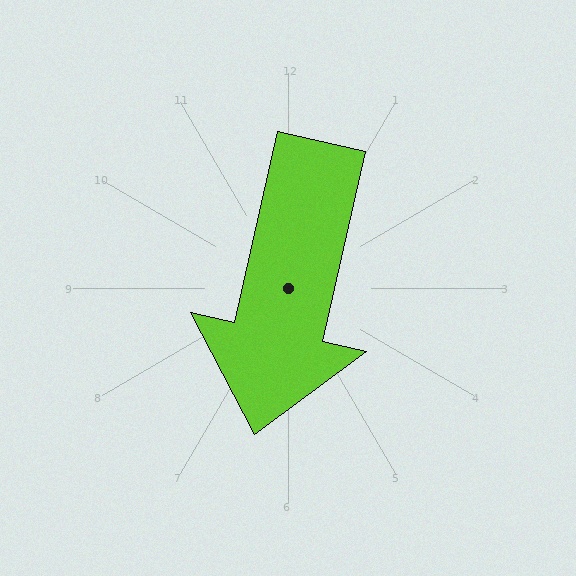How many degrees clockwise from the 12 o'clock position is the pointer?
Approximately 193 degrees.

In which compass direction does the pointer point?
South.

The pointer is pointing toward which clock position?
Roughly 6 o'clock.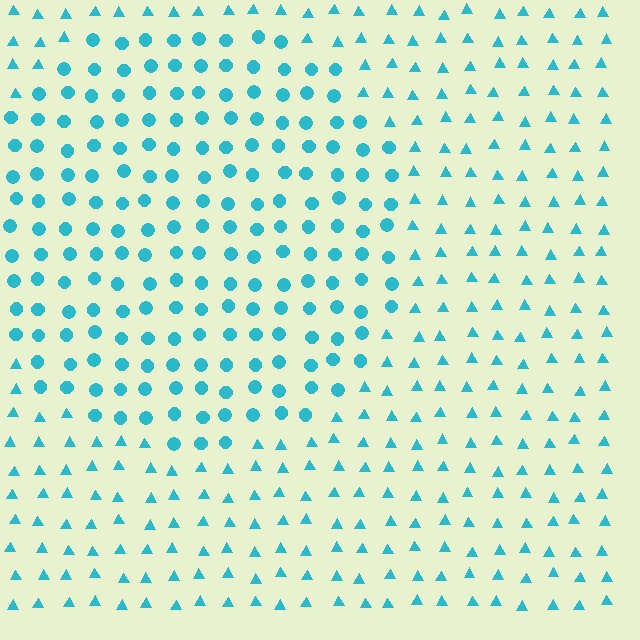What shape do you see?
I see a circle.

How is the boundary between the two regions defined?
The boundary is defined by a change in element shape: circles inside vs. triangles outside. All elements share the same color and spacing.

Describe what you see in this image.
The image is filled with small cyan elements arranged in a uniform grid. A circle-shaped region contains circles, while the surrounding area contains triangles. The boundary is defined purely by the change in element shape.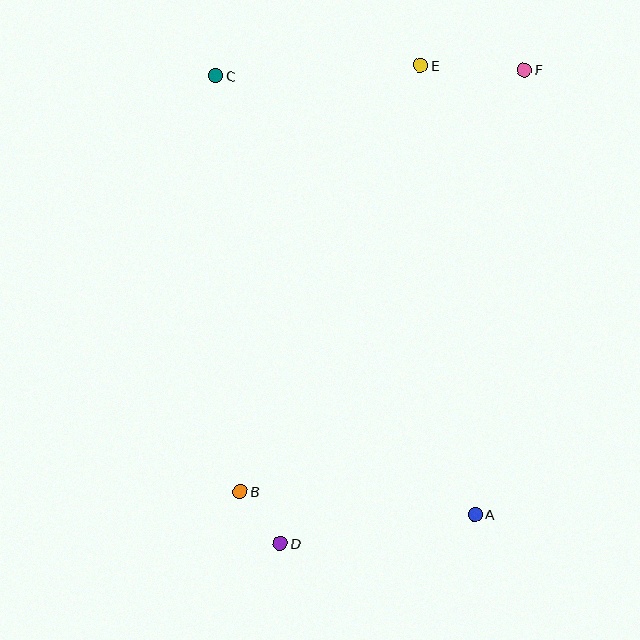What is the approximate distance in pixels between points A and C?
The distance between A and C is approximately 510 pixels.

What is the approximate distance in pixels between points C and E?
The distance between C and E is approximately 205 pixels.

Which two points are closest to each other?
Points B and D are closest to each other.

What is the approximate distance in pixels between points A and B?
The distance between A and B is approximately 236 pixels.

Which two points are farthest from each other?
Points D and F are farthest from each other.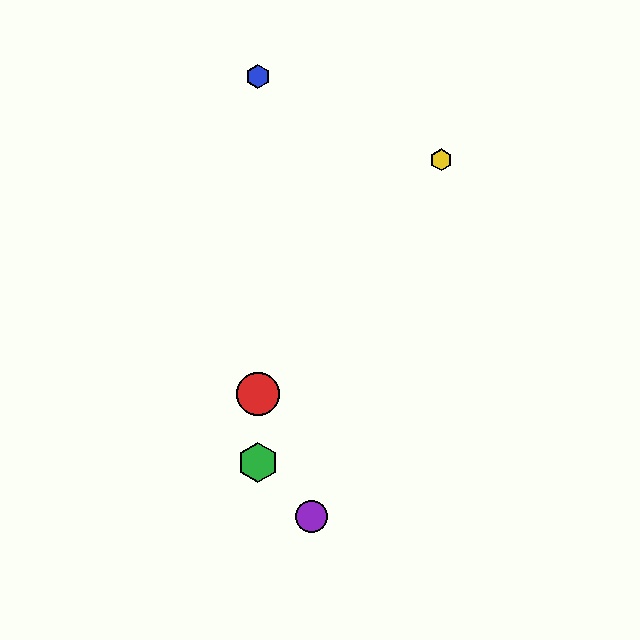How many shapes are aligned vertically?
3 shapes (the red circle, the blue hexagon, the green hexagon) are aligned vertically.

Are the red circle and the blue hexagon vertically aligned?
Yes, both are at x≈258.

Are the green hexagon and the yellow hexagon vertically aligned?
No, the green hexagon is at x≈258 and the yellow hexagon is at x≈441.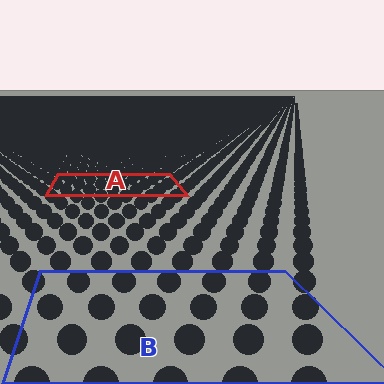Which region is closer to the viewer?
Region B is closer. The texture elements there are larger and more spread out.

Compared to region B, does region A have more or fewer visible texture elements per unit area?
Region A has more texture elements per unit area — they are packed more densely because it is farther away.